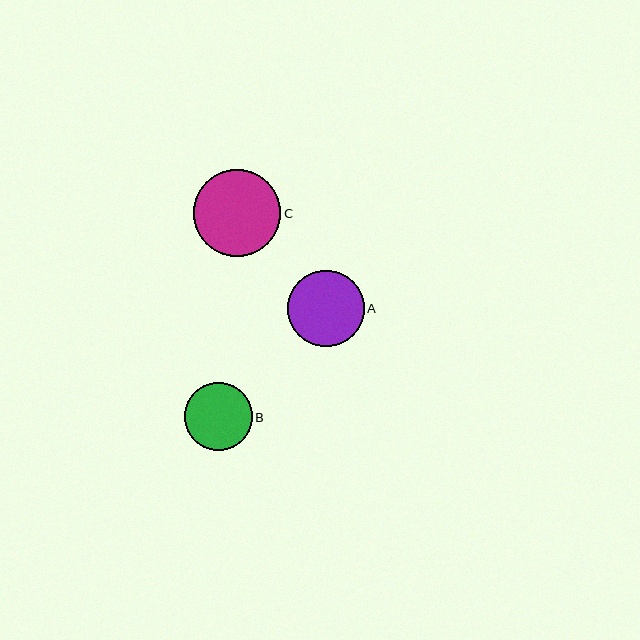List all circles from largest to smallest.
From largest to smallest: C, A, B.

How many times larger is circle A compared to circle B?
Circle A is approximately 1.1 times the size of circle B.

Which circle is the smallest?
Circle B is the smallest with a size of approximately 68 pixels.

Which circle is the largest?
Circle C is the largest with a size of approximately 87 pixels.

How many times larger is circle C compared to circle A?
Circle C is approximately 1.1 times the size of circle A.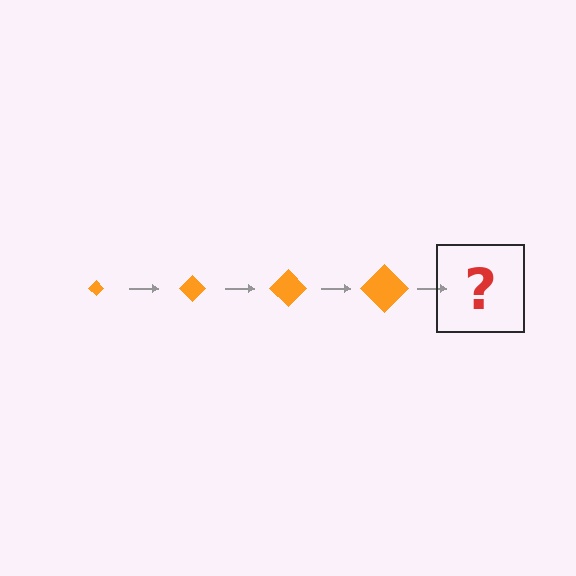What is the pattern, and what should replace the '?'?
The pattern is that the diamond gets progressively larger each step. The '?' should be an orange diamond, larger than the previous one.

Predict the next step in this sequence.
The next step is an orange diamond, larger than the previous one.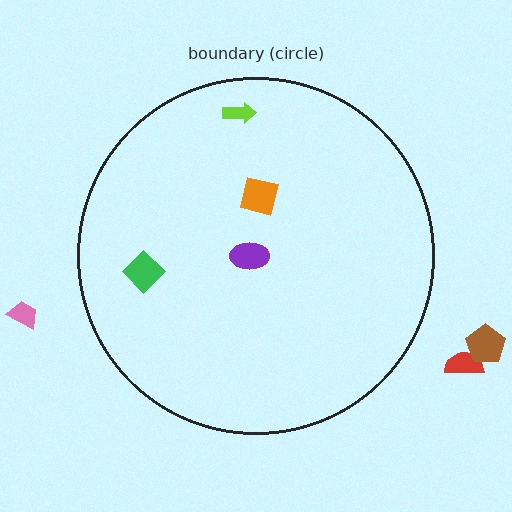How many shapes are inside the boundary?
4 inside, 3 outside.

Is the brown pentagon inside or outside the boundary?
Outside.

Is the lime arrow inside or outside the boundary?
Inside.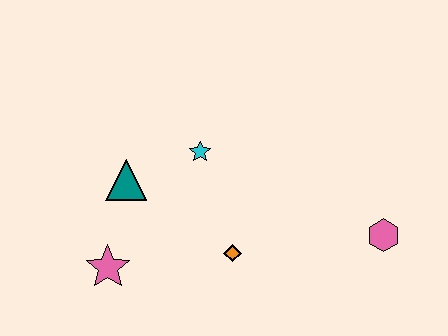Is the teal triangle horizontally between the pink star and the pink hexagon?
Yes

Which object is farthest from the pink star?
The pink hexagon is farthest from the pink star.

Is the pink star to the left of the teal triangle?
Yes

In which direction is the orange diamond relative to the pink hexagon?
The orange diamond is to the left of the pink hexagon.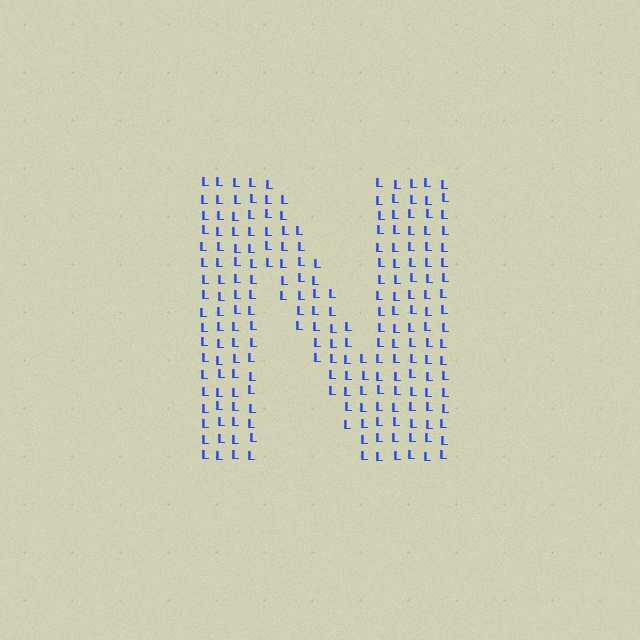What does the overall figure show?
The overall figure shows the letter N.